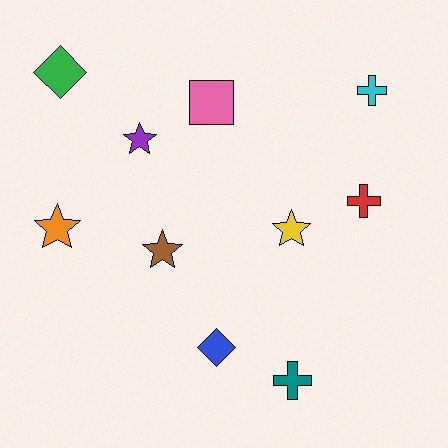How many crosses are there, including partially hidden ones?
There are 3 crosses.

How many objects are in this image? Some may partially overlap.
There are 10 objects.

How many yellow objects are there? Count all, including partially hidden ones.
There is 1 yellow object.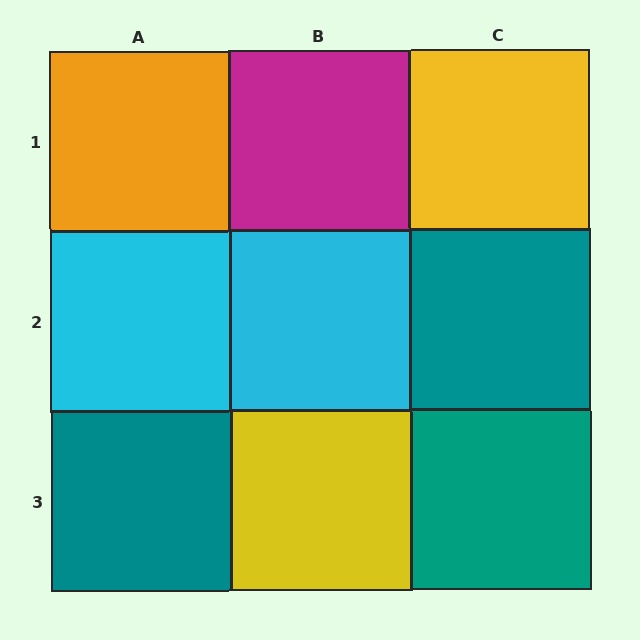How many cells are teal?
3 cells are teal.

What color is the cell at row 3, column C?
Teal.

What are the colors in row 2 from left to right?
Cyan, cyan, teal.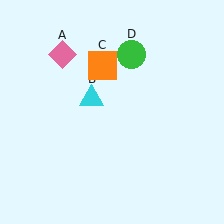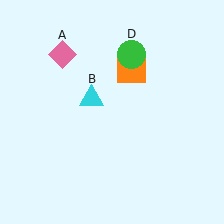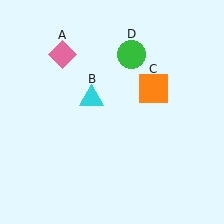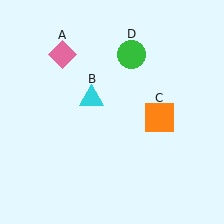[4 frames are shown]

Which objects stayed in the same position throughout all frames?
Pink diamond (object A) and cyan triangle (object B) and green circle (object D) remained stationary.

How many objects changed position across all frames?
1 object changed position: orange square (object C).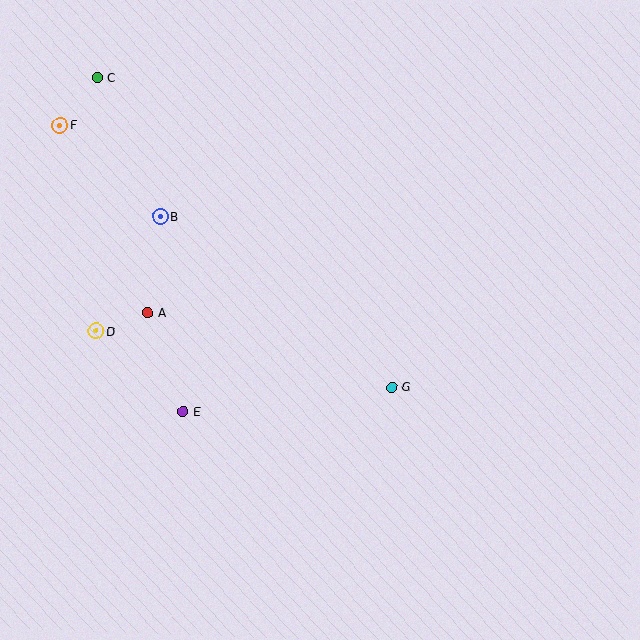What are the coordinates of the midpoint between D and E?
The midpoint between D and E is at (140, 371).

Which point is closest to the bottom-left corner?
Point E is closest to the bottom-left corner.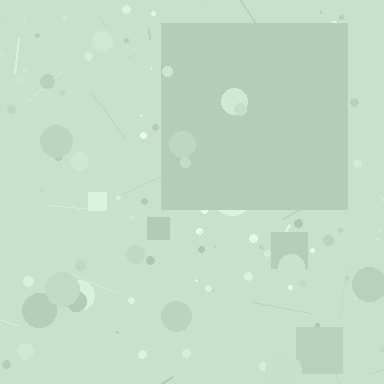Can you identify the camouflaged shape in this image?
The camouflaged shape is a square.